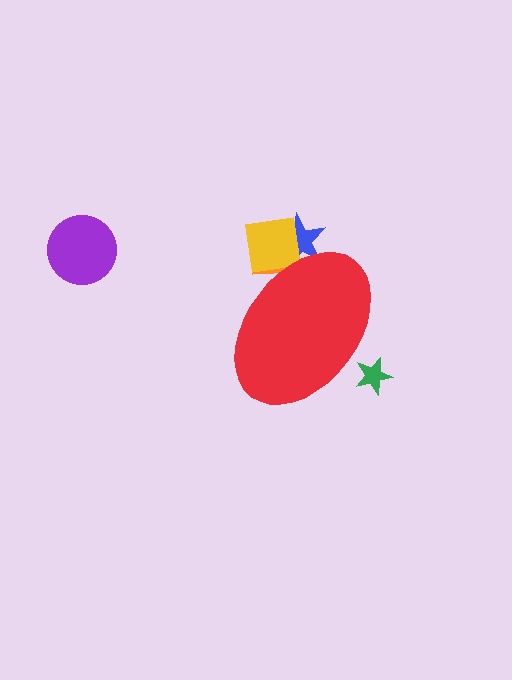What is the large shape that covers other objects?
A red ellipse.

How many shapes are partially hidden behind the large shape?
4 shapes are partially hidden.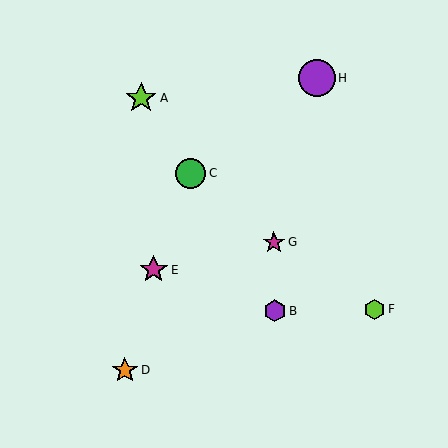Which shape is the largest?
The purple circle (labeled H) is the largest.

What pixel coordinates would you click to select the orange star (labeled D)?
Click at (125, 370) to select the orange star D.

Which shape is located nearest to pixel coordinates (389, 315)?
The lime hexagon (labeled F) at (375, 309) is nearest to that location.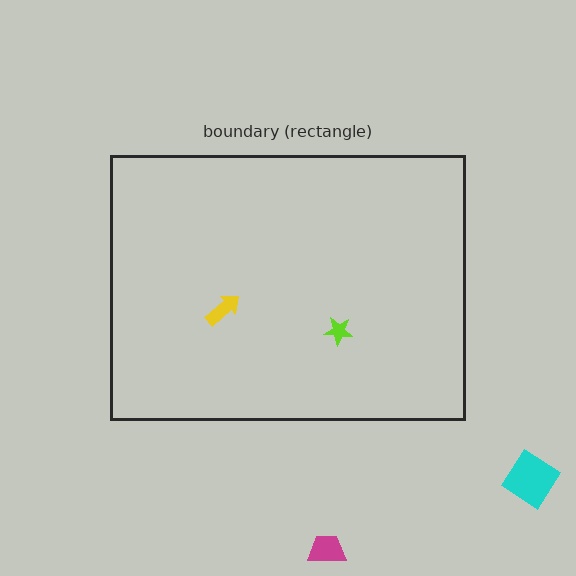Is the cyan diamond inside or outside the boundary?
Outside.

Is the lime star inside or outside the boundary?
Inside.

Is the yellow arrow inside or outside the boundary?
Inside.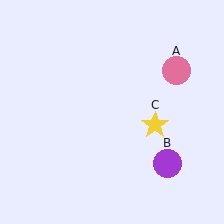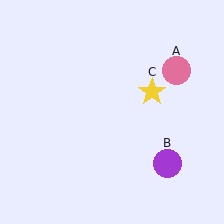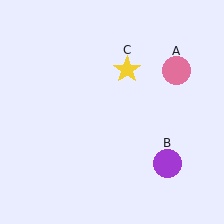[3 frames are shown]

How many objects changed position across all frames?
1 object changed position: yellow star (object C).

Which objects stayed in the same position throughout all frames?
Pink circle (object A) and purple circle (object B) remained stationary.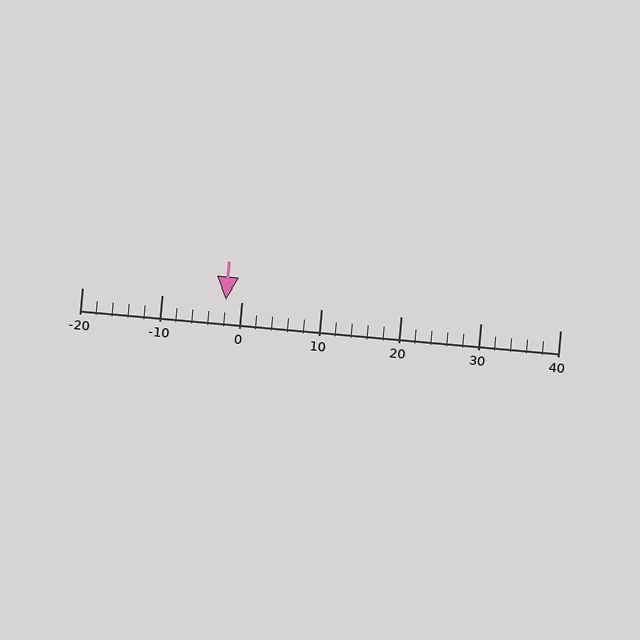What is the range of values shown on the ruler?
The ruler shows values from -20 to 40.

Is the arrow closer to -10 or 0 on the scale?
The arrow is closer to 0.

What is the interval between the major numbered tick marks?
The major tick marks are spaced 10 units apart.